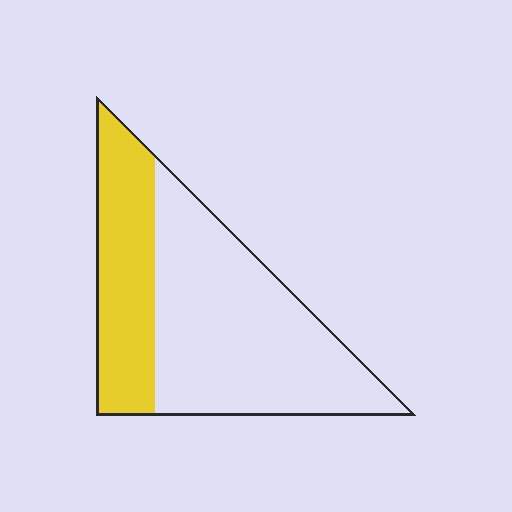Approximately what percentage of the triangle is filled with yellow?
Approximately 35%.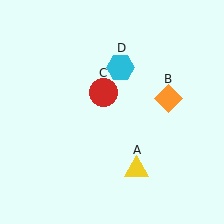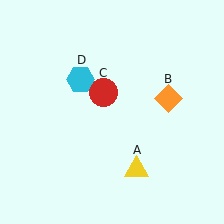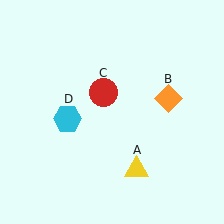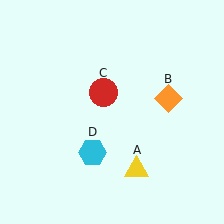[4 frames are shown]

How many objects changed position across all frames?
1 object changed position: cyan hexagon (object D).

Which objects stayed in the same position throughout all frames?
Yellow triangle (object A) and orange diamond (object B) and red circle (object C) remained stationary.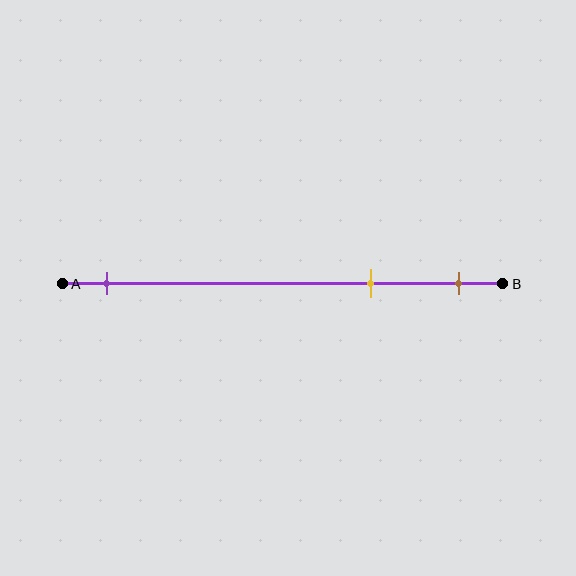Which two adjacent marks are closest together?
The yellow and brown marks are the closest adjacent pair.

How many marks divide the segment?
There are 3 marks dividing the segment.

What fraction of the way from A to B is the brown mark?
The brown mark is approximately 90% (0.9) of the way from A to B.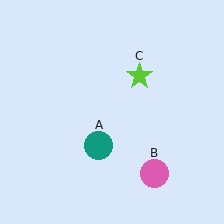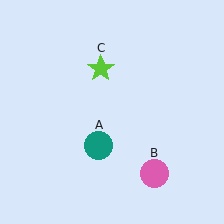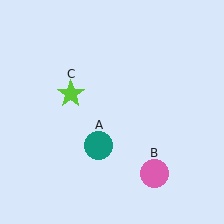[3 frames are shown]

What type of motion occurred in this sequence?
The lime star (object C) rotated counterclockwise around the center of the scene.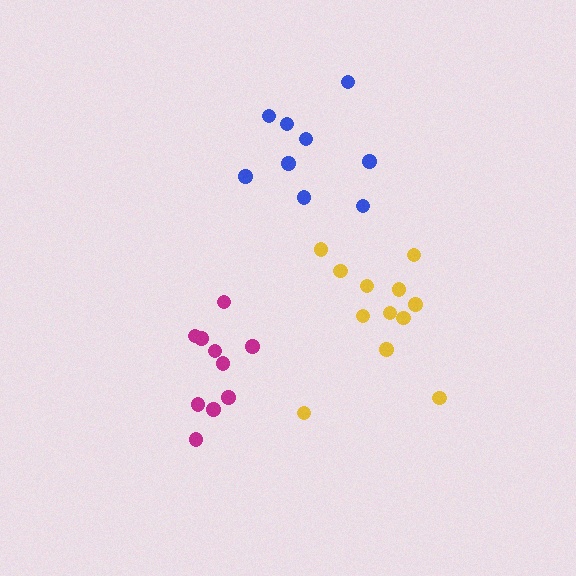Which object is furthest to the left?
The magenta cluster is leftmost.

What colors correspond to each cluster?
The clusters are colored: magenta, blue, yellow.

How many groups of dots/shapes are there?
There are 3 groups.